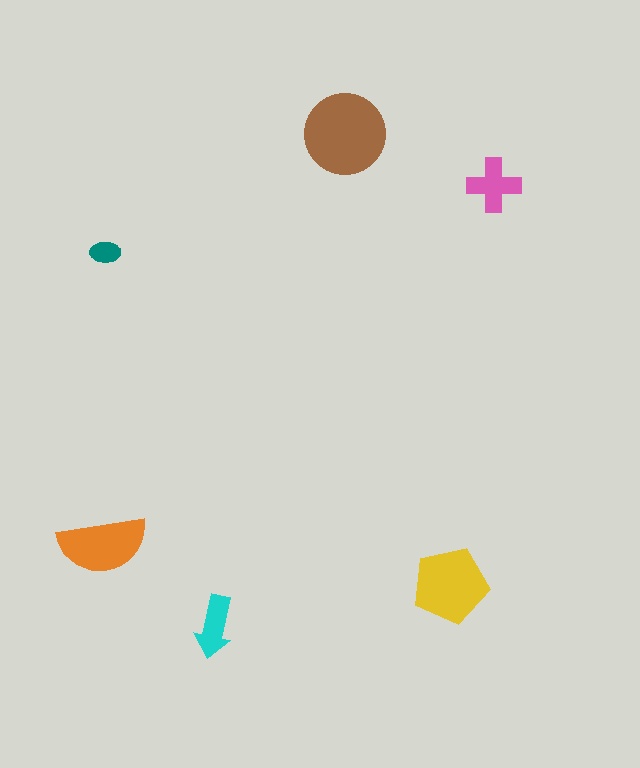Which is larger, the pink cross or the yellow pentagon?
The yellow pentagon.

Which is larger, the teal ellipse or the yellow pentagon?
The yellow pentagon.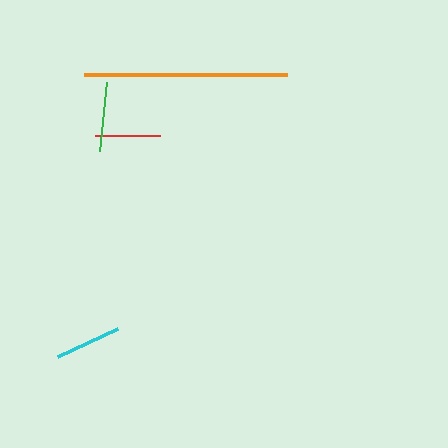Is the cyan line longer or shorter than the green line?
The green line is longer than the cyan line.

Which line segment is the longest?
The orange line is the longest at approximately 203 pixels.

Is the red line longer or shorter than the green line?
The green line is longer than the red line.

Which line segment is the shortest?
The red line is the shortest at approximately 64 pixels.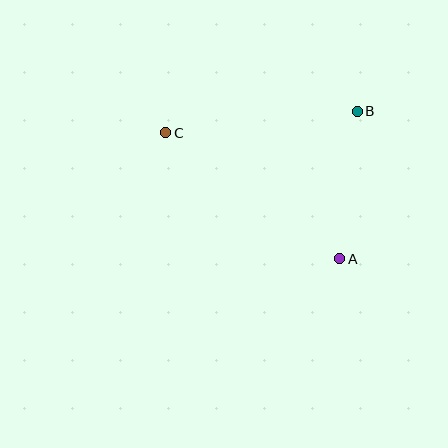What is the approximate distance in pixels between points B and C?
The distance between B and C is approximately 193 pixels.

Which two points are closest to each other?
Points A and B are closest to each other.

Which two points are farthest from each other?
Points A and C are farthest from each other.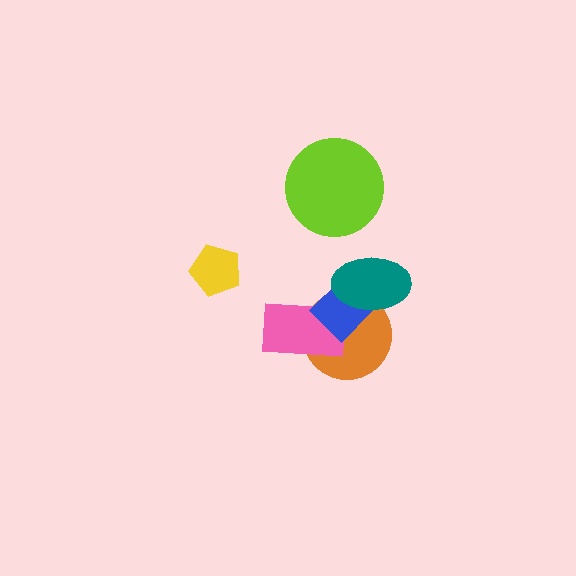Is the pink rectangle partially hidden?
Yes, it is partially covered by another shape.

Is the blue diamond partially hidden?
Yes, it is partially covered by another shape.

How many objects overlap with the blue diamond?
3 objects overlap with the blue diamond.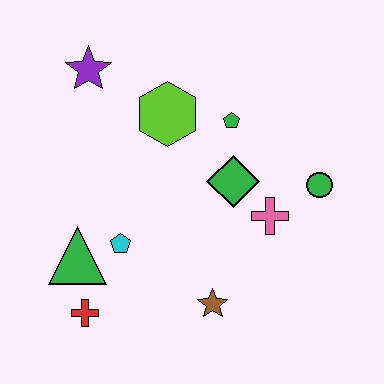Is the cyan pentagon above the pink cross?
No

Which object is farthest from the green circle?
The red cross is farthest from the green circle.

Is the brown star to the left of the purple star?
No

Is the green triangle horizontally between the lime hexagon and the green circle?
No